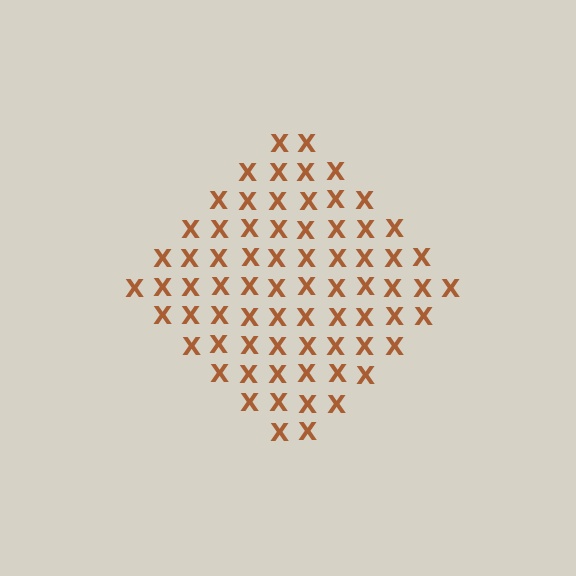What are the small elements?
The small elements are letter X's.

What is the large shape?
The large shape is a diamond.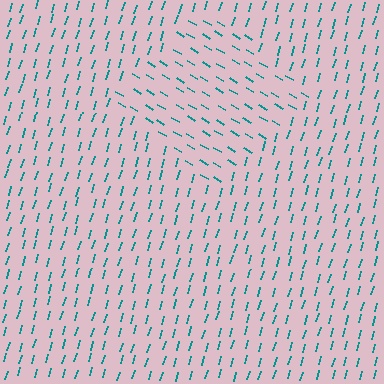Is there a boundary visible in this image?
Yes, there is a texture boundary formed by a change in line orientation.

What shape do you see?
I see a diamond.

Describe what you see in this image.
The image is filled with small teal line segments. A diamond region in the image has lines oriented differently from the surrounding lines, creating a visible texture boundary.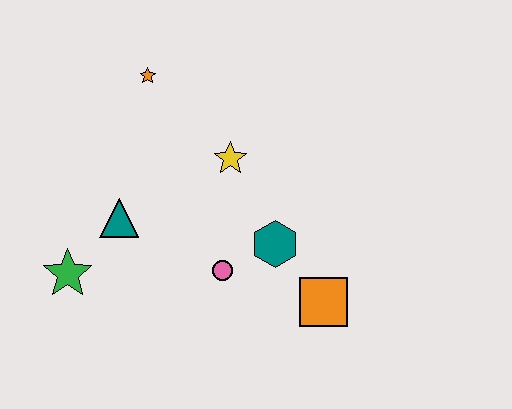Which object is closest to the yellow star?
The teal hexagon is closest to the yellow star.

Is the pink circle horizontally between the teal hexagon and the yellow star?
No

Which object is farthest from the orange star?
The orange square is farthest from the orange star.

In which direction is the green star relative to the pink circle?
The green star is to the left of the pink circle.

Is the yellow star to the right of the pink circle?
Yes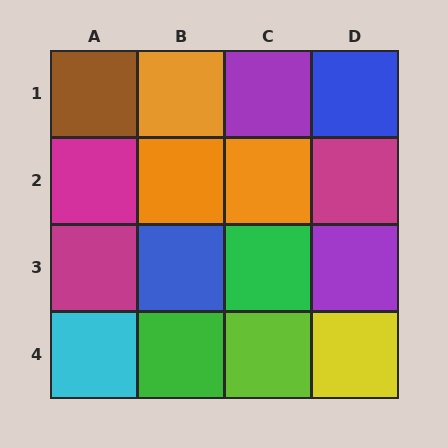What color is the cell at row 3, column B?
Blue.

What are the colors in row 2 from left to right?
Magenta, orange, orange, magenta.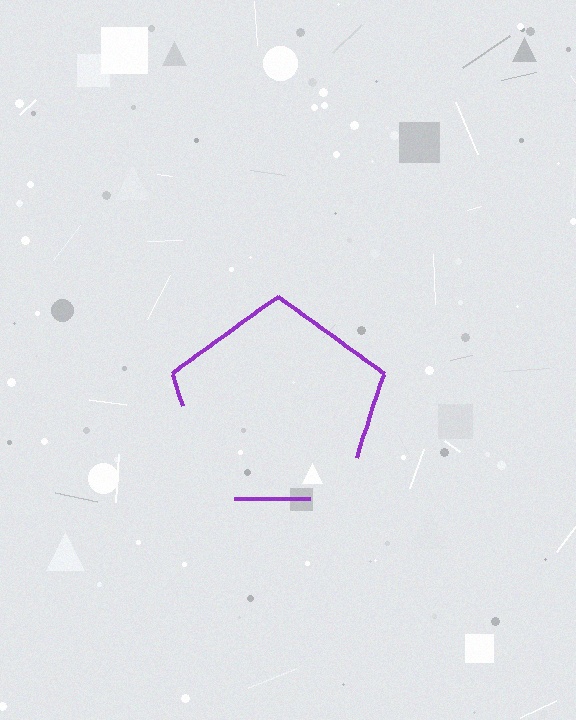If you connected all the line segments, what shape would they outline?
They would outline a pentagon.